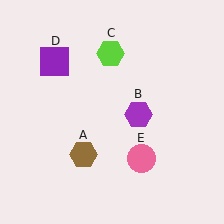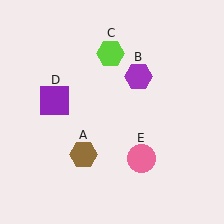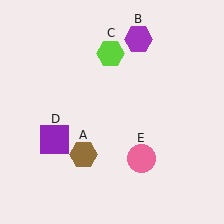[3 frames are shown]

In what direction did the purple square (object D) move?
The purple square (object D) moved down.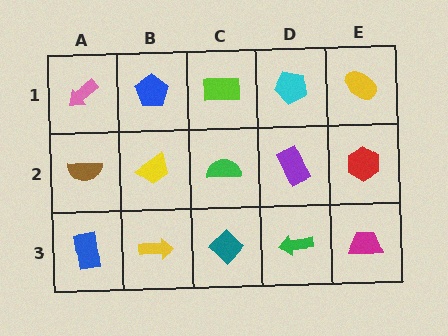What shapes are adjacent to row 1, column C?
A green semicircle (row 2, column C), a blue pentagon (row 1, column B), a cyan pentagon (row 1, column D).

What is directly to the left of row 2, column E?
A purple rectangle.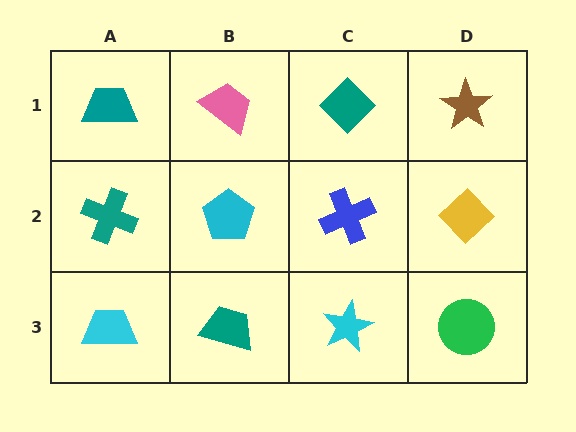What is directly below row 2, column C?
A cyan star.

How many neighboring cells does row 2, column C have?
4.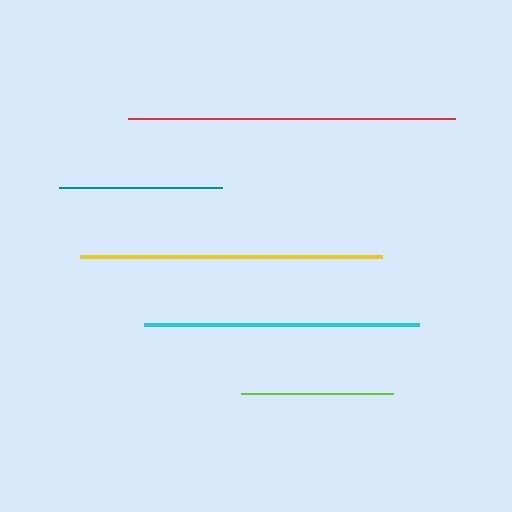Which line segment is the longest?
The red line is the longest at approximately 327 pixels.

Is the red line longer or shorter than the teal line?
The red line is longer than the teal line.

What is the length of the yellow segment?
The yellow segment is approximately 302 pixels long.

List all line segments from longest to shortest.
From longest to shortest: red, yellow, cyan, teal, lime.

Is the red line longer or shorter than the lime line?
The red line is longer than the lime line.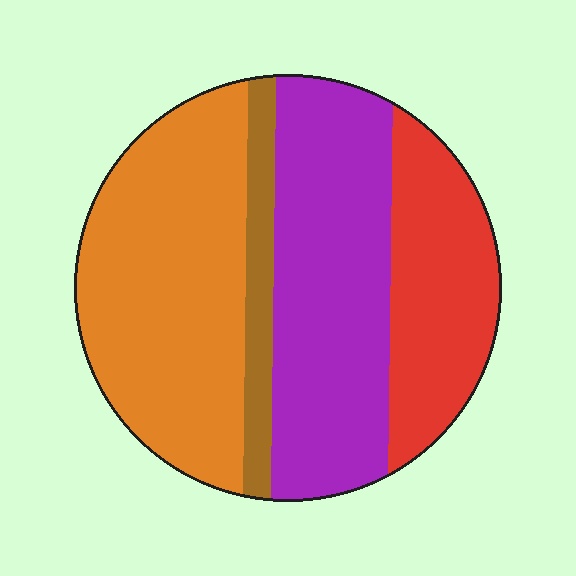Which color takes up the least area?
Brown, at roughly 10%.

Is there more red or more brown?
Red.